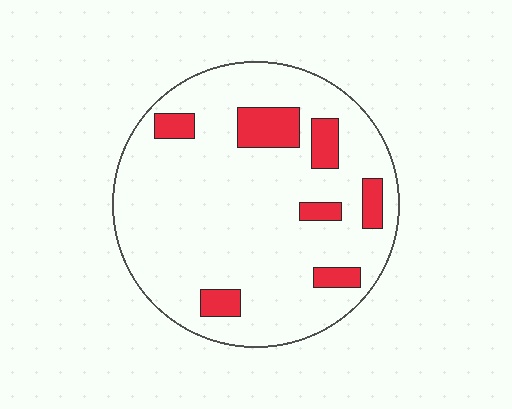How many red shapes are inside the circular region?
7.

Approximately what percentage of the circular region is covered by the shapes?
Approximately 15%.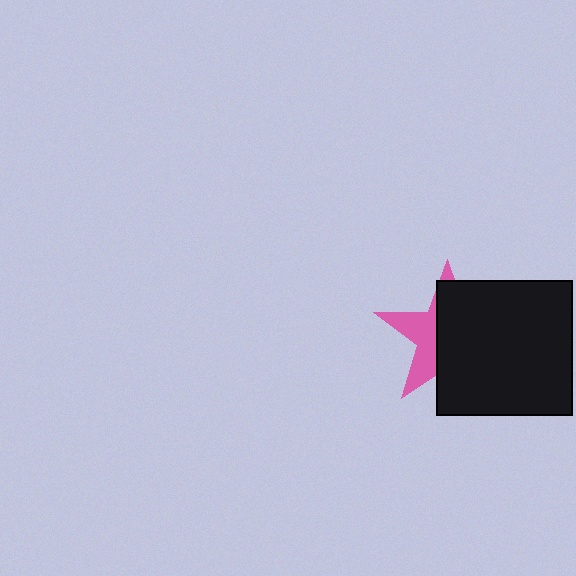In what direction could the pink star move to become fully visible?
The pink star could move left. That would shift it out from behind the black square entirely.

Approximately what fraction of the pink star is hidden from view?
Roughly 63% of the pink star is hidden behind the black square.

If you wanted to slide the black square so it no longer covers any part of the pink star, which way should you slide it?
Slide it right — that is the most direct way to separate the two shapes.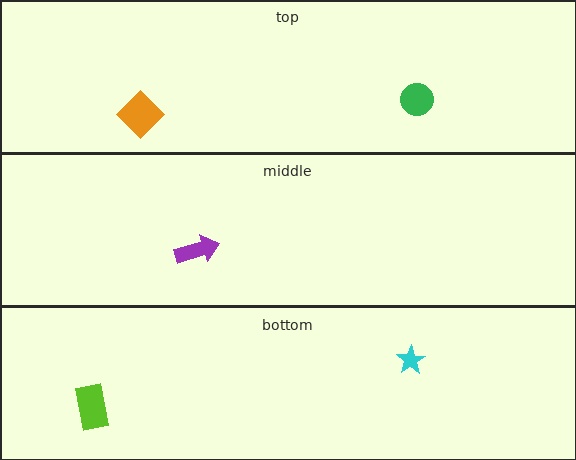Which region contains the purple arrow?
The middle region.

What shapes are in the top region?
The green circle, the orange diamond.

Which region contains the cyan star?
The bottom region.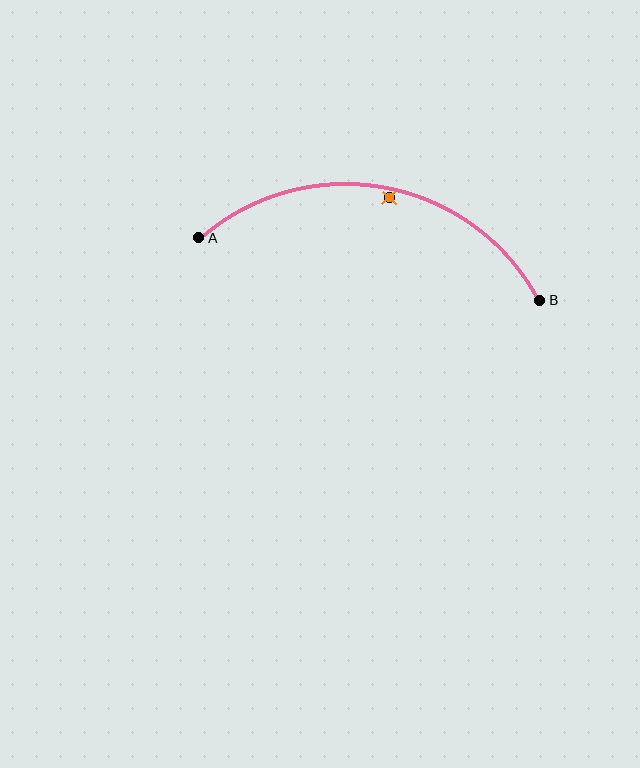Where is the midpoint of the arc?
The arc midpoint is the point on the curve farthest from the straight line joining A and B. It sits above that line.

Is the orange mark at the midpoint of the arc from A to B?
No — the orange mark does not lie on the arc at all. It sits slightly inside the curve.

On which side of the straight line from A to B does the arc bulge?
The arc bulges above the straight line connecting A and B.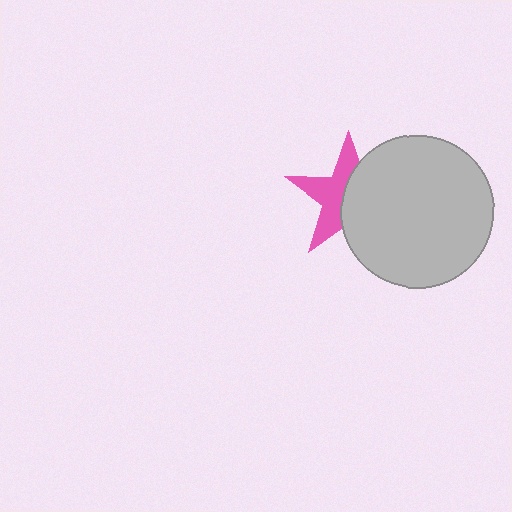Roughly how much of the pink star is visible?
About half of it is visible (roughly 49%).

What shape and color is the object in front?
The object in front is a light gray circle.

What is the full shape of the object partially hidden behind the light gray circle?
The partially hidden object is a pink star.